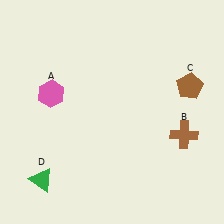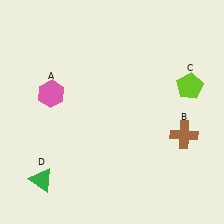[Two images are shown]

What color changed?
The pentagon (C) changed from brown in Image 1 to lime in Image 2.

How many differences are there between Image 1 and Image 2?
There is 1 difference between the two images.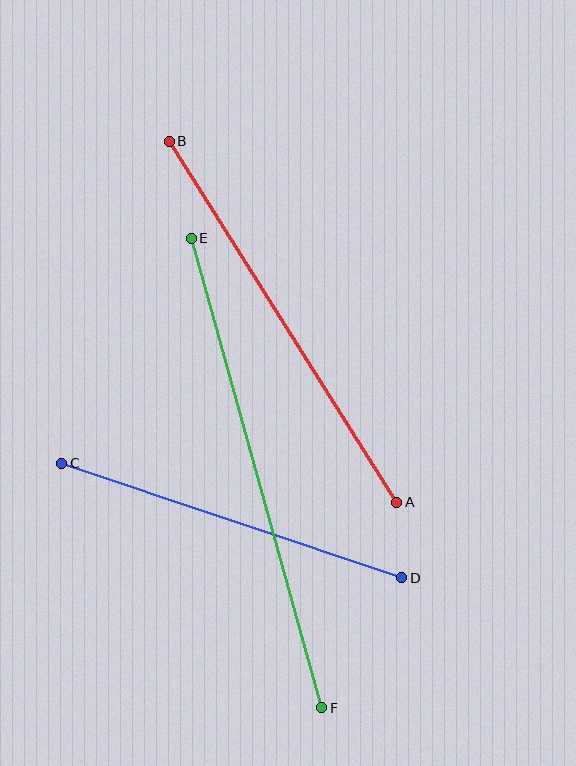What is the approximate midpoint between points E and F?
The midpoint is at approximately (256, 473) pixels.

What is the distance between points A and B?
The distance is approximately 427 pixels.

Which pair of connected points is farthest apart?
Points E and F are farthest apart.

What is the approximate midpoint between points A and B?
The midpoint is at approximately (283, 322) pixels.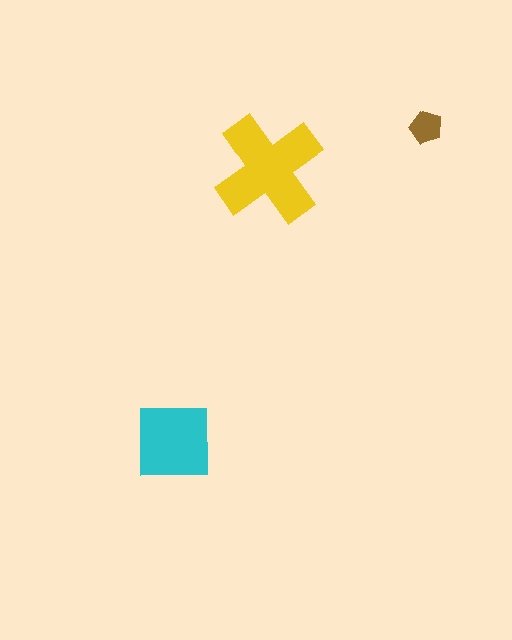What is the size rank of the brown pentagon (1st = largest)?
3rd.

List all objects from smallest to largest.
The brown pentagon, the cyan square, the yellow cross.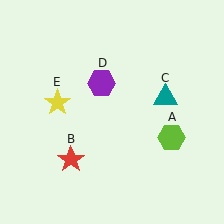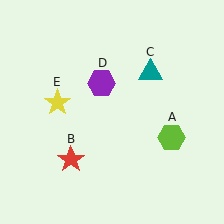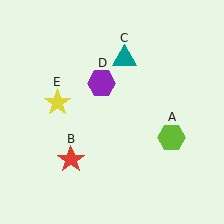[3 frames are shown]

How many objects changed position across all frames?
1 object changed position: teal triangle (object C).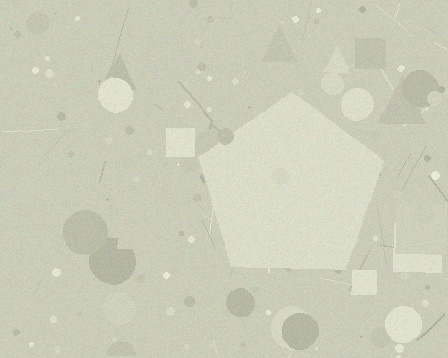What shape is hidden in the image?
A pentagon is hidden in the image.